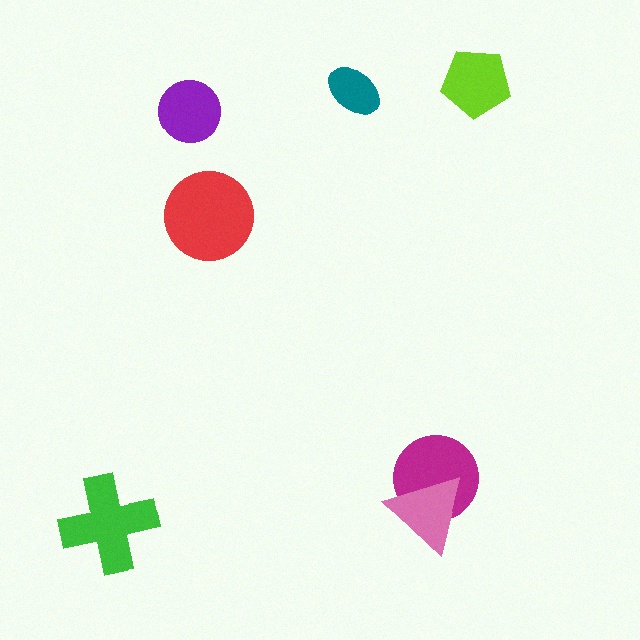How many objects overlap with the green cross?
0 objects overlap with the green cross.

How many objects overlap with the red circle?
0 objects overlap with the red circle.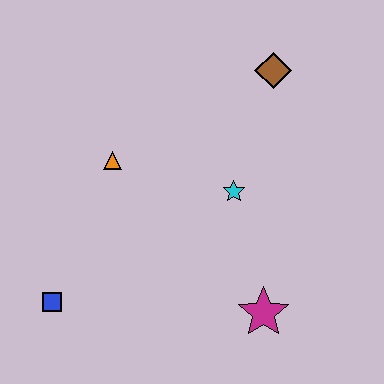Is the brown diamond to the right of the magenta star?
Yes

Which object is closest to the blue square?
The orange triangle is closest to the blue square.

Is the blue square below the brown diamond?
Yes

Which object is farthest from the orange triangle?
The magenta star is farthest from the orange triangle.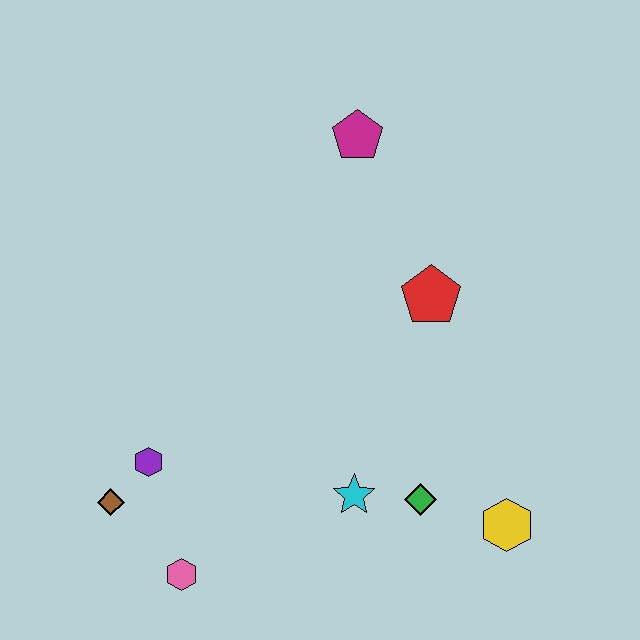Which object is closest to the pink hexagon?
The brown diamond is closest to the pink hexagon.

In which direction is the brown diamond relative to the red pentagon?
The brown diamond is to the left of the red pentagon.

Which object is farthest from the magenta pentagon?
The pink hexagon is farthest from the magenta pentagon.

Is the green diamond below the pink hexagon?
No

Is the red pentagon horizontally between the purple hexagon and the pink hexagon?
No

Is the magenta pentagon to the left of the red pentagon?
Yes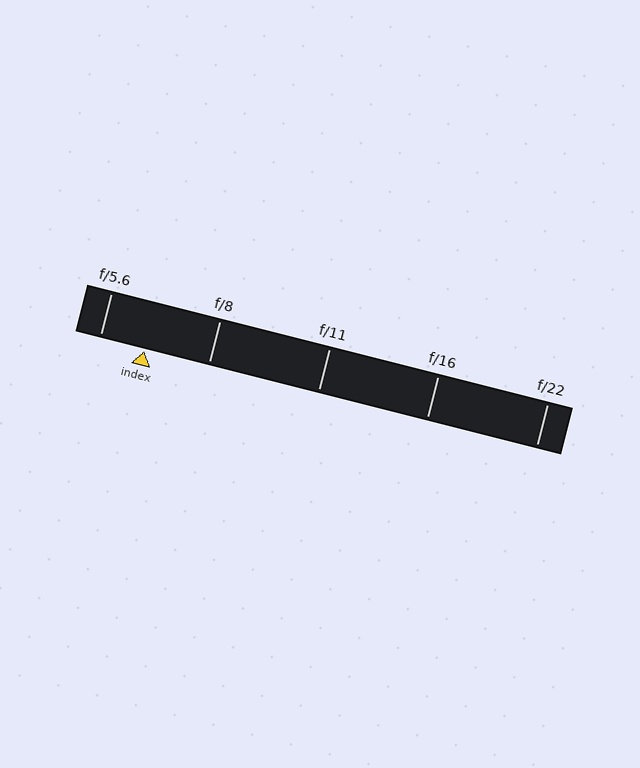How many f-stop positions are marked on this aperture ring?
There are 5 f-stop positions marked.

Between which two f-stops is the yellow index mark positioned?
The index mark is between f/5.6 and f/8.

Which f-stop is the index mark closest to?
The index mark is closest to f/5.6.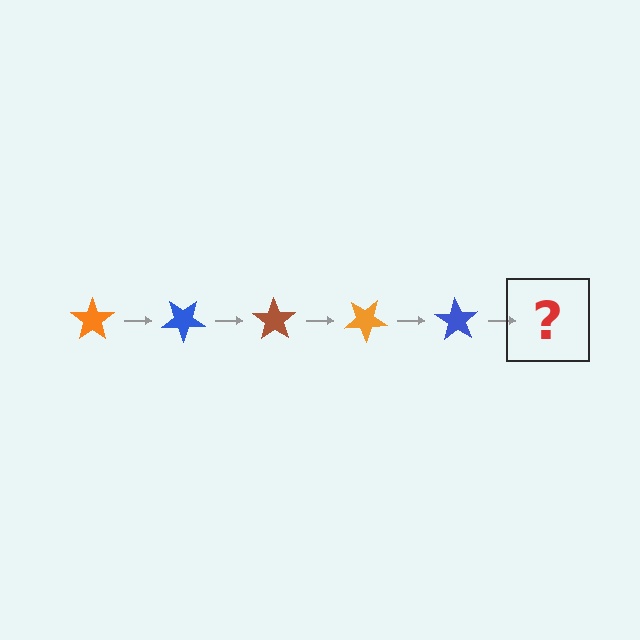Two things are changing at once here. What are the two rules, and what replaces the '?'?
The two rules are that it rotates 35 degrees each step and the color cycles through orange, blue, and brown. The '?' should be a brown star, rotated 175 degrees from the start.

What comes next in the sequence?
The next element should be a brown star, rotated 175 degrees from the start.